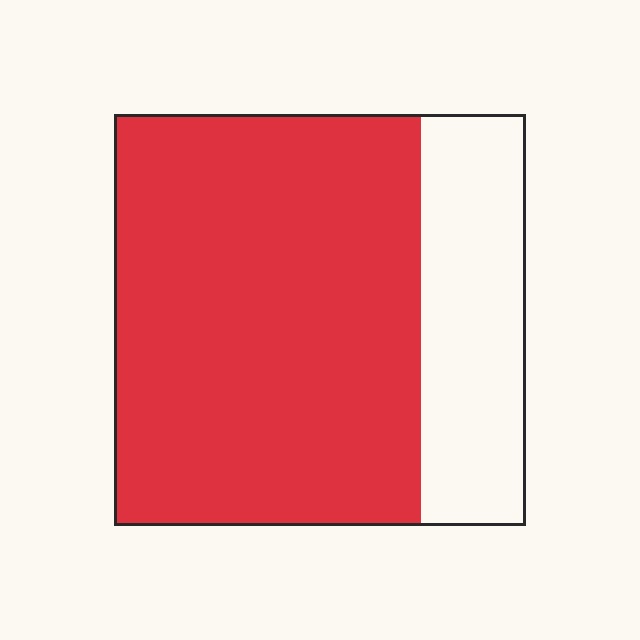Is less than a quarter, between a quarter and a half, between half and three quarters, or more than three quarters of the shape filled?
Between half and three quarters.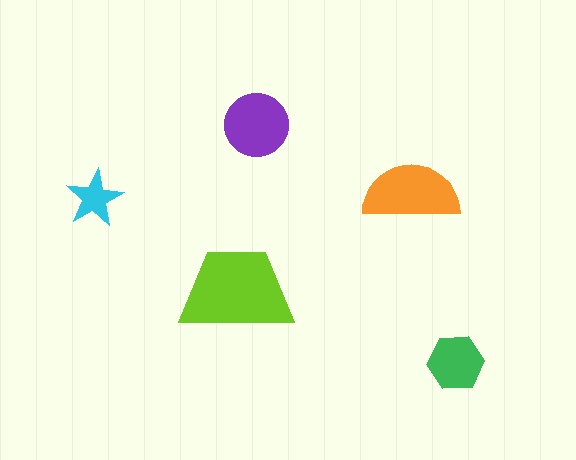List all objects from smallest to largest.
The cyan star, the green hexagon, the purple circle, the orange semicircle, the lime trapezoid.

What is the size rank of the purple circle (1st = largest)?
3rd.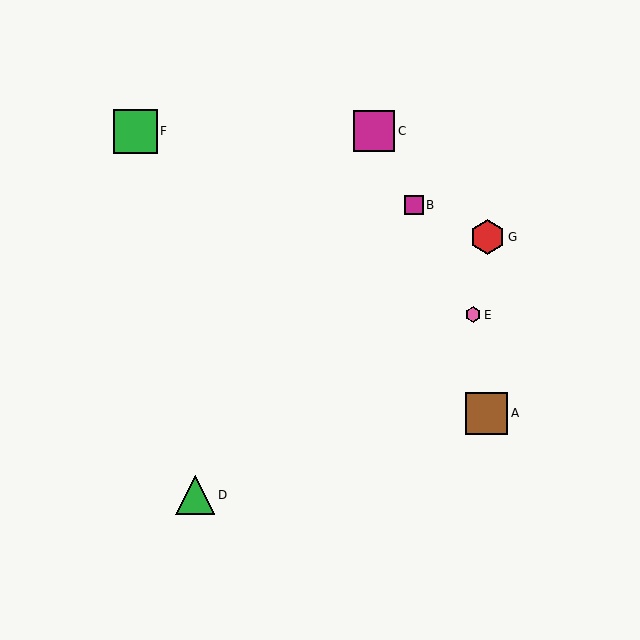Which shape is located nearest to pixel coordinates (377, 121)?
The magenta square (labeled C) at (374, 131) is nearest to that location.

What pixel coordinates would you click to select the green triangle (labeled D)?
Click at (195, 495) to select the green triangle D.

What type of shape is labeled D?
Shape D is a green triangle.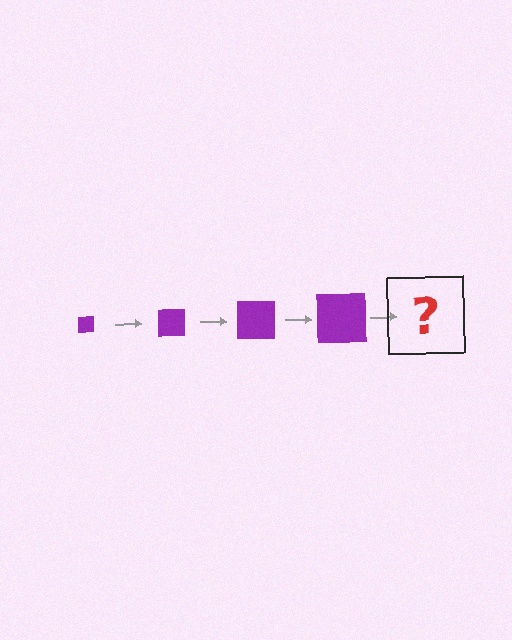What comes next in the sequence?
The next element should be a purple square, larger than the previous one.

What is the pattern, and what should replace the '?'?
The pattern is that the square gets progressively larger each step. The '?' should be a purple square, larger than the previous one.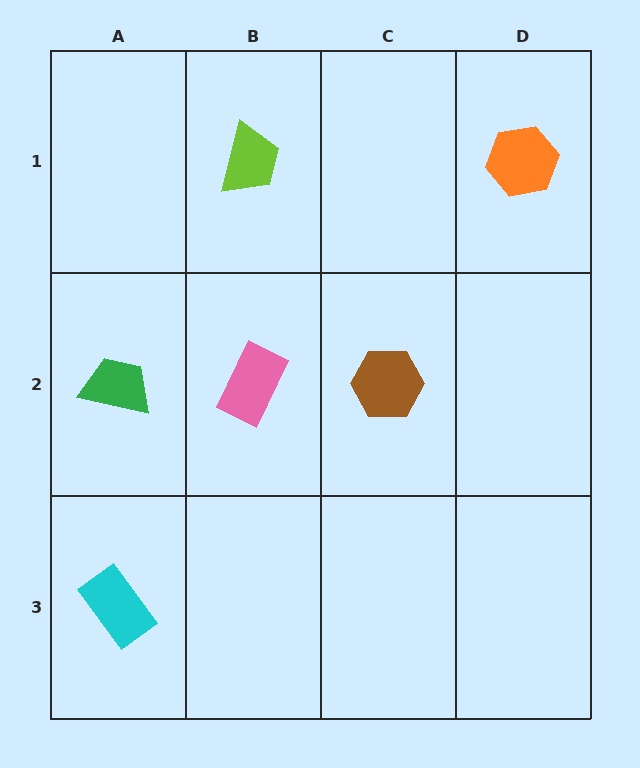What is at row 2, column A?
A green trapezoid.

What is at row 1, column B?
A lime trapezoid.